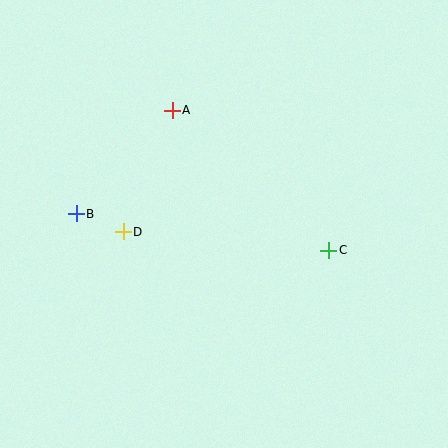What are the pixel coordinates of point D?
Point D is at (123, 232).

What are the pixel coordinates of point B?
Point B is at (76, 214).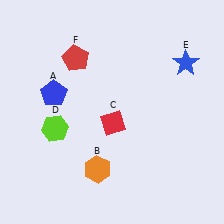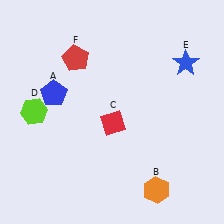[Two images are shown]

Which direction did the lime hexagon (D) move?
The lime hexagon (D) moved left.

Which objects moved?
The objects that moved are: the orange hexagon (B), the lime hexagon (D).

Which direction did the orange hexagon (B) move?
The orange hexagon (B) moved right.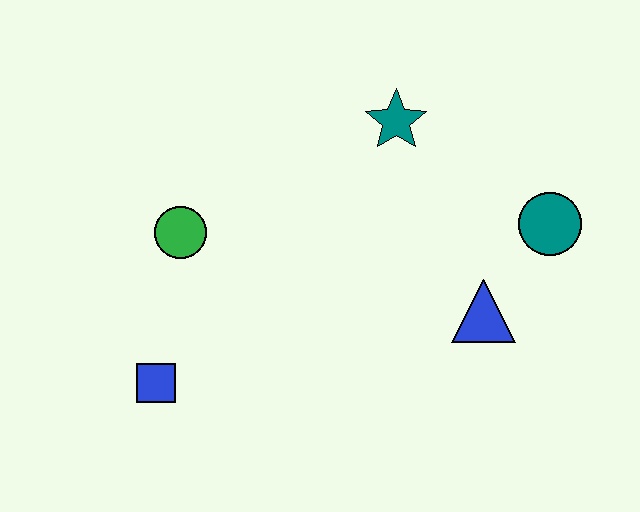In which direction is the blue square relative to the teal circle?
The blue square is to the left of the teal circle.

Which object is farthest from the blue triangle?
The blue square is farthest from the blue triangle.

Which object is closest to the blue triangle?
The teal circle is closest to the blue triangle.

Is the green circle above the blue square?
Yes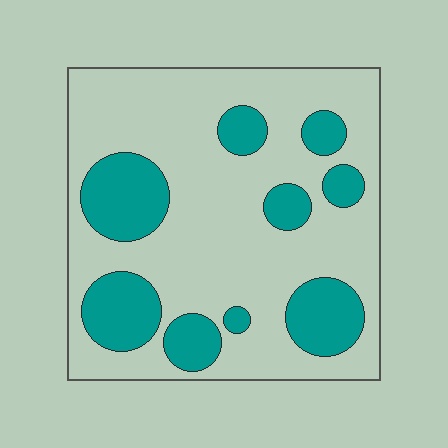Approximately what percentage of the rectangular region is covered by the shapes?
Approximately 25%.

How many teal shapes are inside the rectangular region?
9.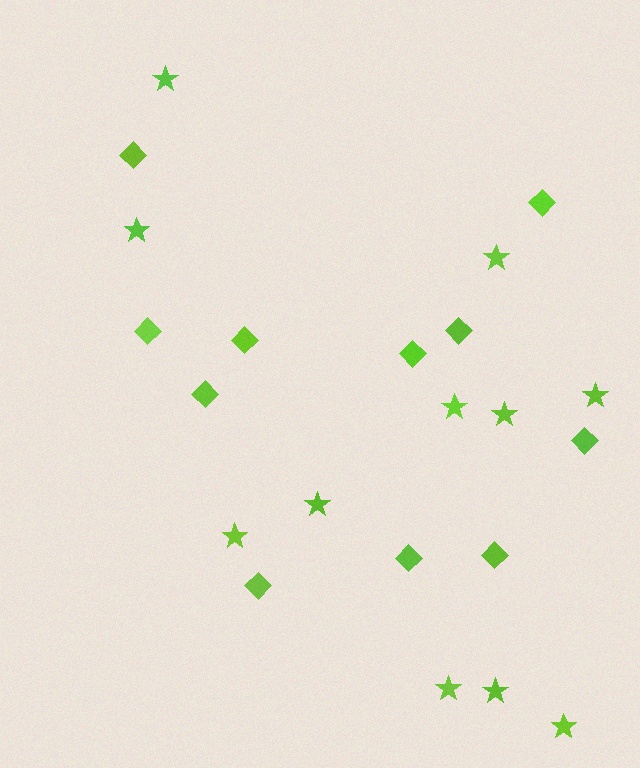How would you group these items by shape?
There are 2 groups: one group of diamonds (11) and one group of stars (11).